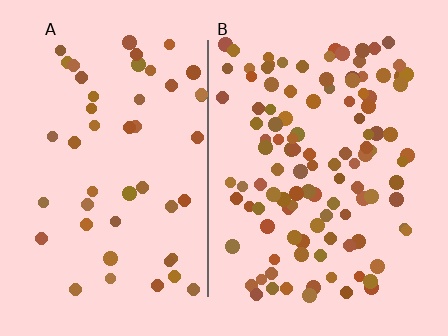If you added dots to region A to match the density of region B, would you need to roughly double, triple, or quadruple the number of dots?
Approximately double.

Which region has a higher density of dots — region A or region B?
B (the right).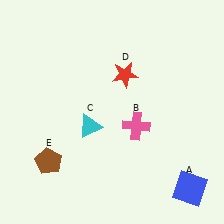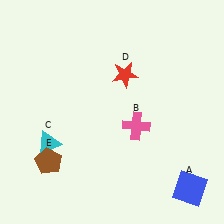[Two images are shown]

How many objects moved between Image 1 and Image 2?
1 object moved between the two images.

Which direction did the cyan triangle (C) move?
The cyan triangle (C) moved left.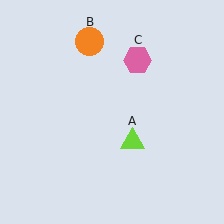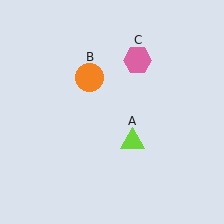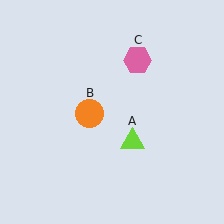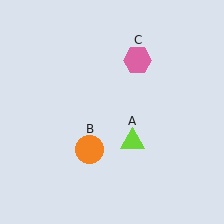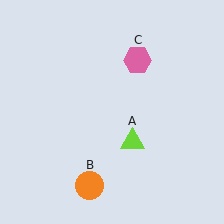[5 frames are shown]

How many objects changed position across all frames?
1 object changed position: orange circle (object B).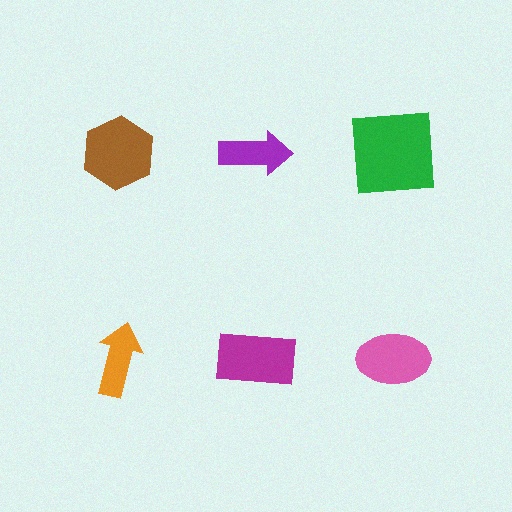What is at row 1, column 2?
A purple arrow.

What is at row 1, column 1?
A brown hexagon.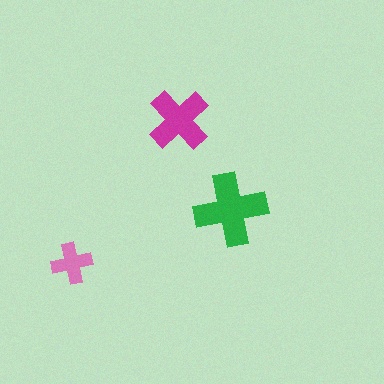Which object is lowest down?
The pink cross is bottommost.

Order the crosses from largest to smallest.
the green one, the magenta one, the pink one.